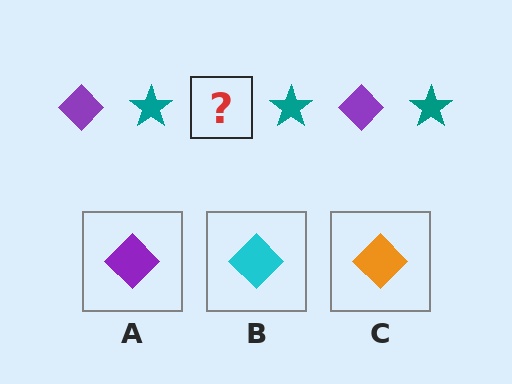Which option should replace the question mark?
Option A.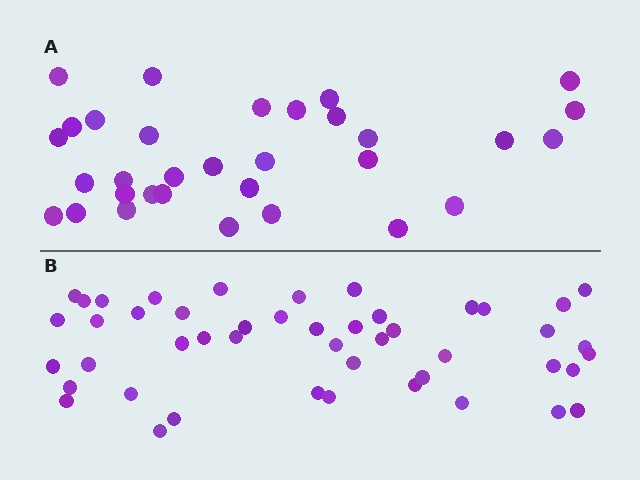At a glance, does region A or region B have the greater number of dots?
Region B (the bottom region) has more dots.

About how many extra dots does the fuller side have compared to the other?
Region B has approximately 15 more dots than region A.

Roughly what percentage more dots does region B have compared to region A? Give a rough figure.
About 45% more.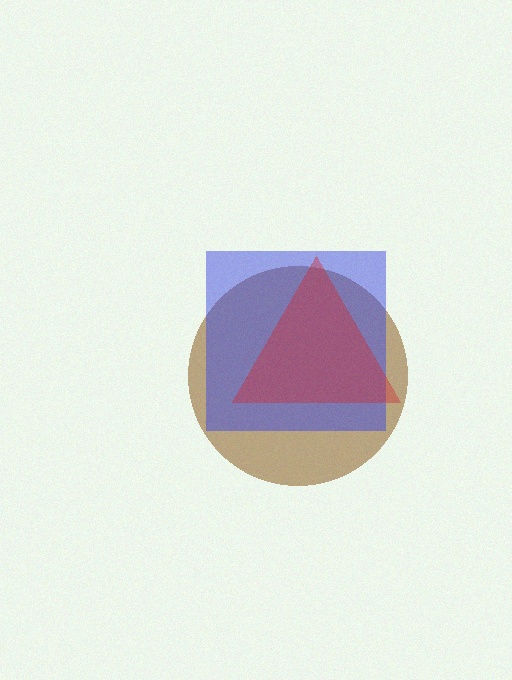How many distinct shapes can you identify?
There are 3 distinct shapes: a brown circle, a blue square, a red triangle.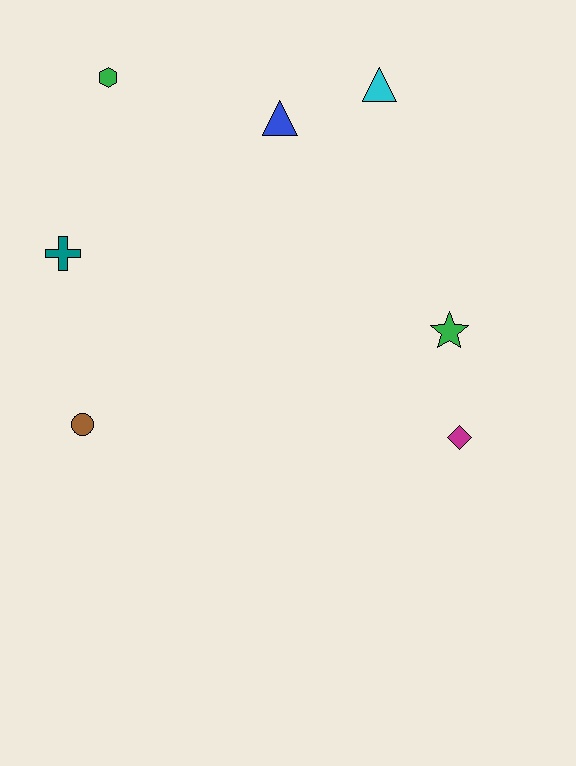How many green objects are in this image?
There are 2 green objects.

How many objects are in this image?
There are 7 objects.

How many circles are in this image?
There is 1 circle.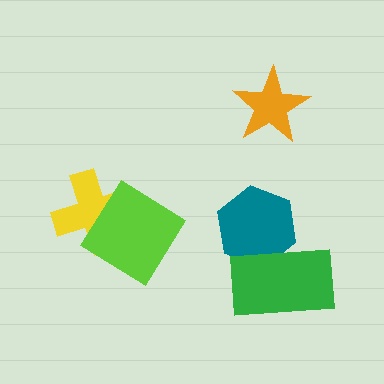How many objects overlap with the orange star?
0 objects overlap with the orange star.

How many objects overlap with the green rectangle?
1 object overlaps with the green rectangle.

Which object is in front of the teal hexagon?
The green rectangle is in front of the teal hexagon.